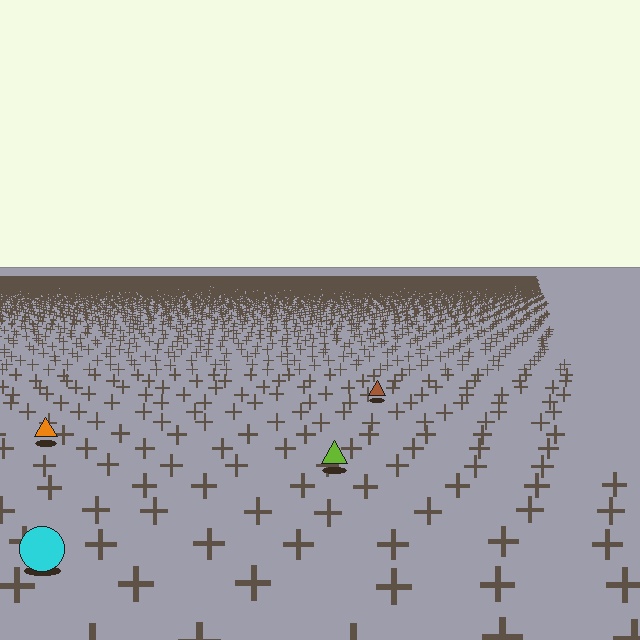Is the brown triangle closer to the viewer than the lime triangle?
No. The lime triangle is closer — you can tell from the texture gradient: the ground texture is coarser near it.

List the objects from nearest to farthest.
From nearest to farthest: the cyan circle, the lime triangle, the orange triangle, the brown triangle.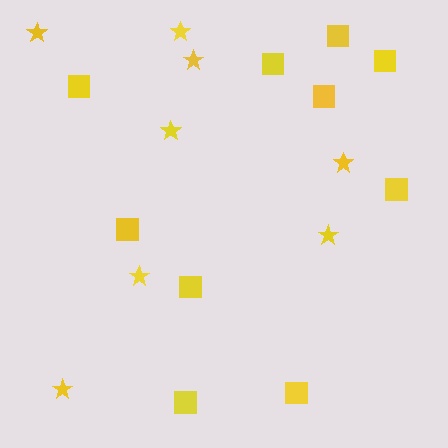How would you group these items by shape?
There are 2 groups: one group of stars (8) and one group of squares (10).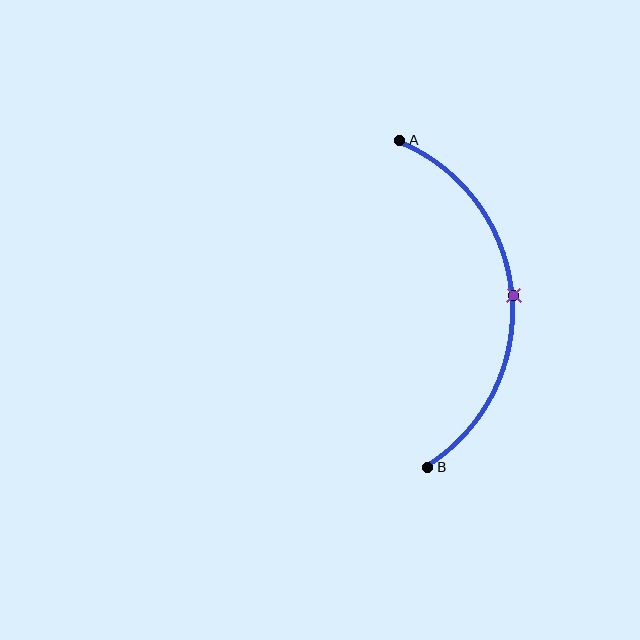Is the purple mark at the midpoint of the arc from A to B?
Yes. The purple mark lies on the arc at equal arc-length from both A and B — it is the arc midpoint.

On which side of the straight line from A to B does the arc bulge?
The arc bulges to the right of the straight line connecting A and B.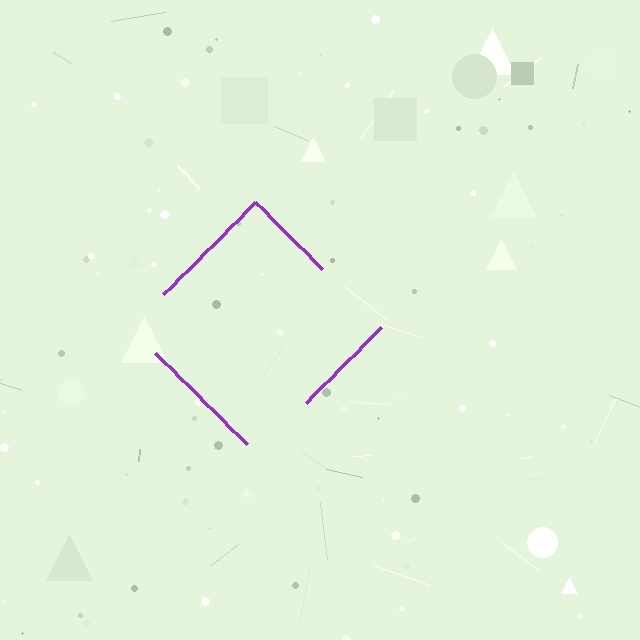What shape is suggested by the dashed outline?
The dashed outline suggests a diamond.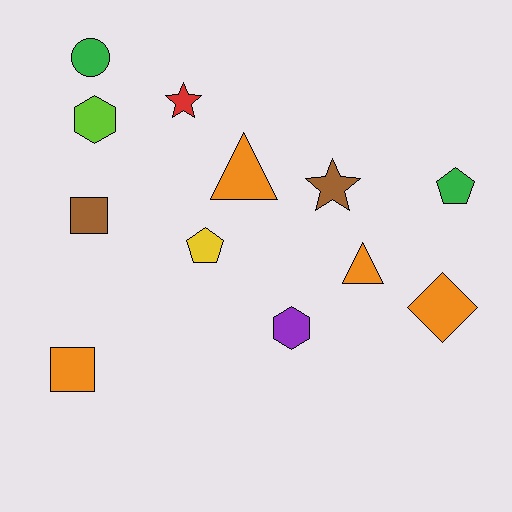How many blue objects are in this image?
There are no blue objects.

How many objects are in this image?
There are 12 objects.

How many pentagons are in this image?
There are 2 pentagons.